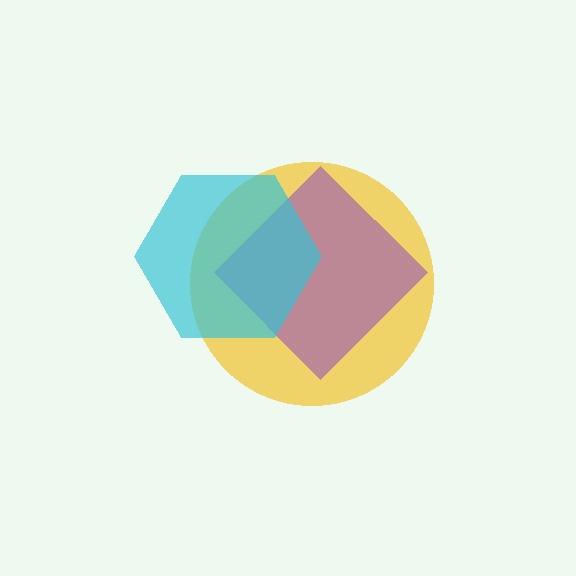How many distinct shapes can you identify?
There are 3 distinct shapes: a yellow circle, a purple diamond, a cyan hexagon.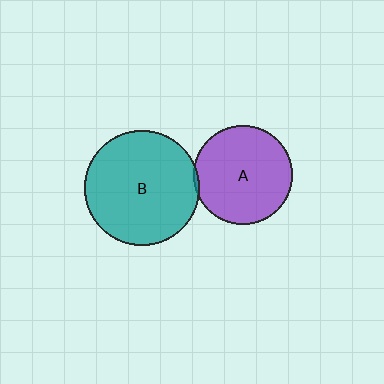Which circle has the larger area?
Circle B (teal).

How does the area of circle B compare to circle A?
Approximately 1.3 times.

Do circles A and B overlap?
Yes.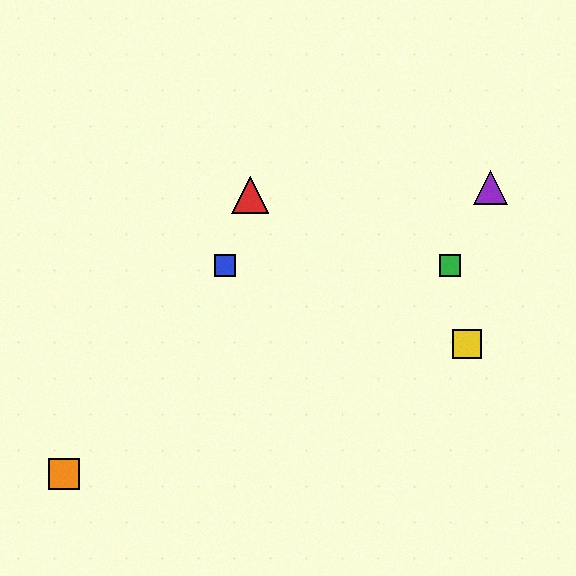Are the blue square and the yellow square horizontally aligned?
No, the blue square is at y≈266 and the yellow square is at y≈344.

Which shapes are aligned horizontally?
The blue square, the green square are aligned horizontally.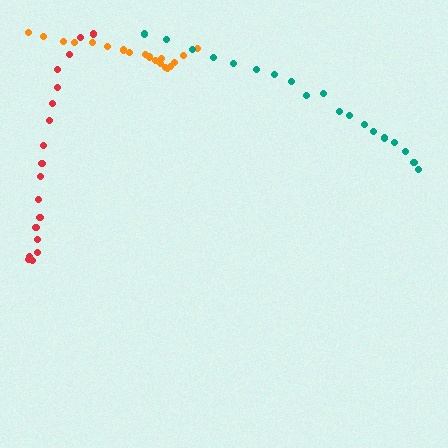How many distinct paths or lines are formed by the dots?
There are 3 distinct paths.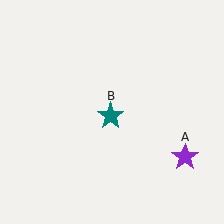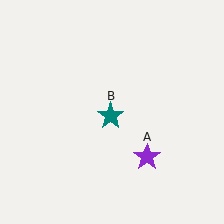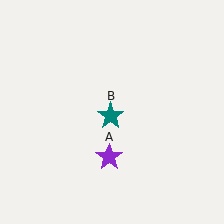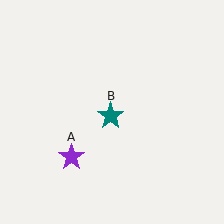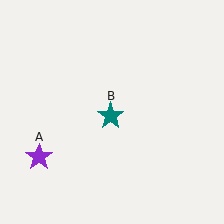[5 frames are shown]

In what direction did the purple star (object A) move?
The purple star (object A) moved left.